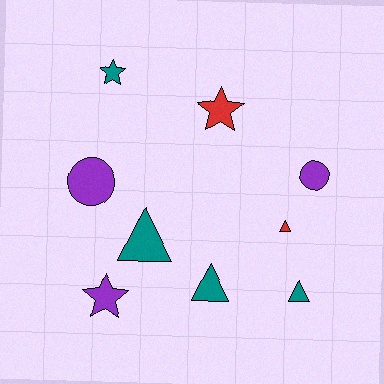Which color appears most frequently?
Teal, with 4 objects.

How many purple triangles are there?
There are no purple triangles.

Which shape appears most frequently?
Triangle, with 4 objects.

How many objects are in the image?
There are 9 objects.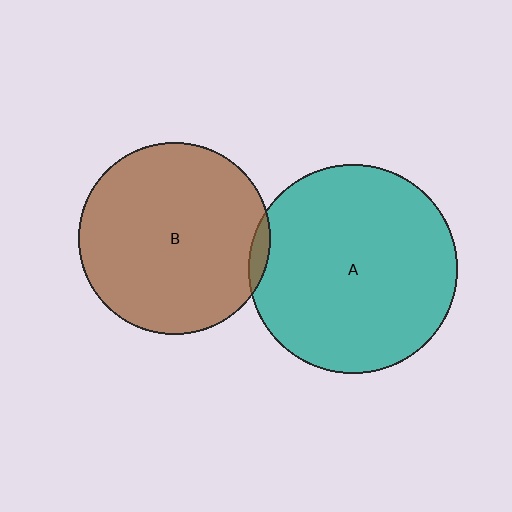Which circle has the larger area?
Circle A (teal).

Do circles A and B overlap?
Yes.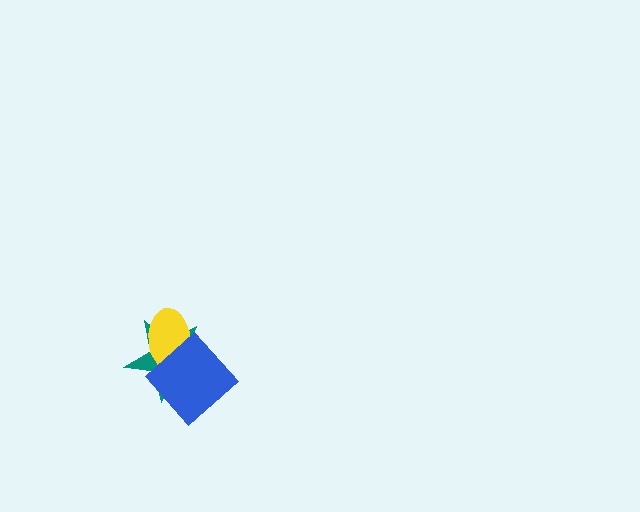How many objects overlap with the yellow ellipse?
2 objects overlap with the yellow ellipse.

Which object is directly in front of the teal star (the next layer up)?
The yellow ellipse is directly in front of the teal star.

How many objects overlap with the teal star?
2 objects overlap with the teal star.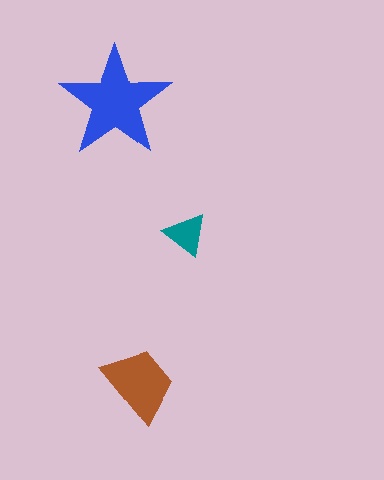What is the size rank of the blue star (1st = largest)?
1st.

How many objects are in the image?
There are 3 objects in the image.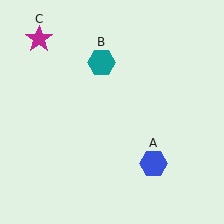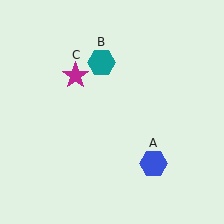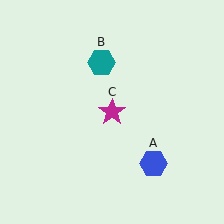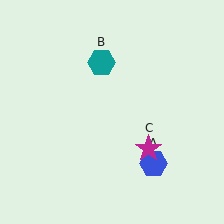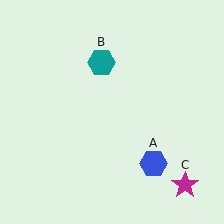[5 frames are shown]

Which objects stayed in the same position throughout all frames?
Blue hexagon (object A) and teal hexagon (object B) remained stationary.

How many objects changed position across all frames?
1 object changed position: magenta star (object C).